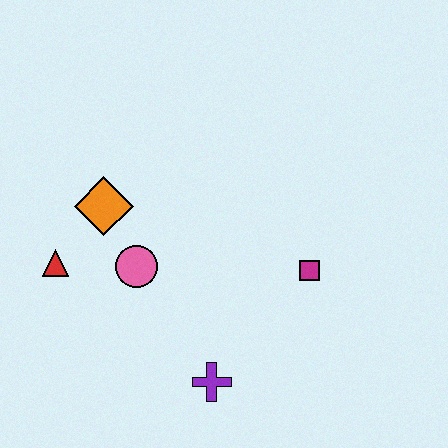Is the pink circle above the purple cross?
Yes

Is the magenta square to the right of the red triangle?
Yes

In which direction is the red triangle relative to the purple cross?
The red triangle is to the left of the purple cross.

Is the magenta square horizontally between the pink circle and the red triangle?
No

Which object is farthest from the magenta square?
The red triangle is farthest from the magenta square.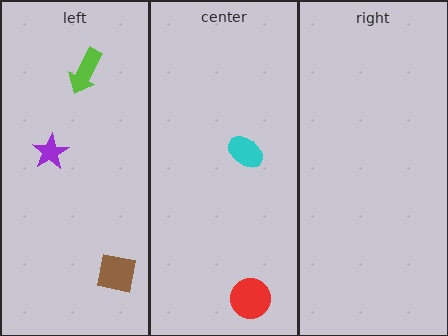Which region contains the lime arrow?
The left region.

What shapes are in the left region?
The purple star, the lime arrow, the brown square.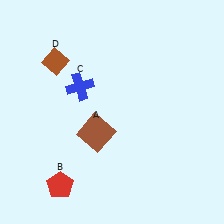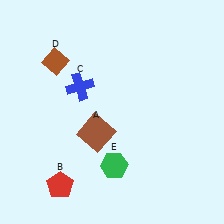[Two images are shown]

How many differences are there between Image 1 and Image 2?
There is 1 difference between the two images.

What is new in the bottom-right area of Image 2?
A green hexagon (E) was added in the bottom-right area of Image 2.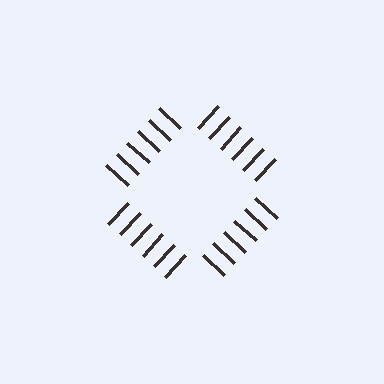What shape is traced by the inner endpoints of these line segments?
An illusory square — the line segments terminate on its edges but no continuous stroke is drawn.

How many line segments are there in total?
24 — 6 along each of the 4 edges.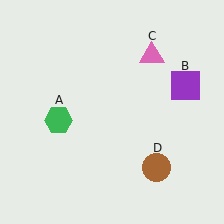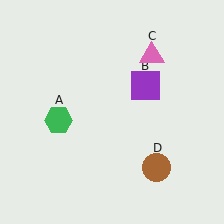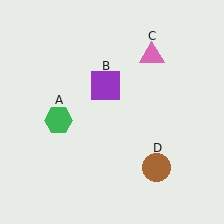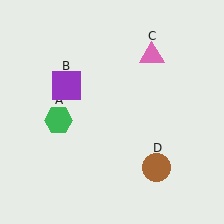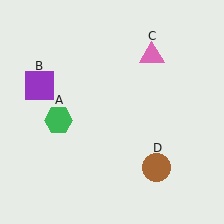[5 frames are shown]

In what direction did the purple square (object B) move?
The purple square (object B) moved left.